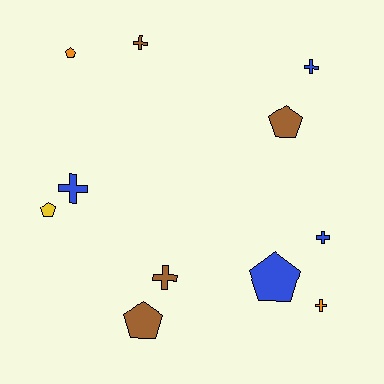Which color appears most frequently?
Brown, with 4 objects.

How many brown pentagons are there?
There are 2 brown pentagons.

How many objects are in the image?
There are 11 objects.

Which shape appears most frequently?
Cross, with 6 objects.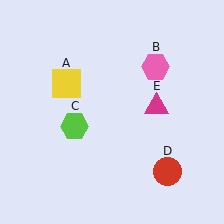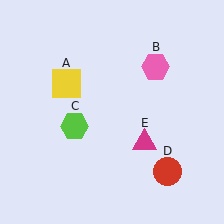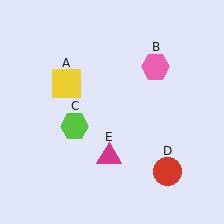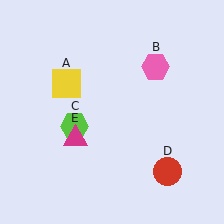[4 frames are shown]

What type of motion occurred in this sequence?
The magenta triangle (object E) rotated clockwise around the center of the scene.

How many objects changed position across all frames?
1 object changed position: magenta triangle (object E).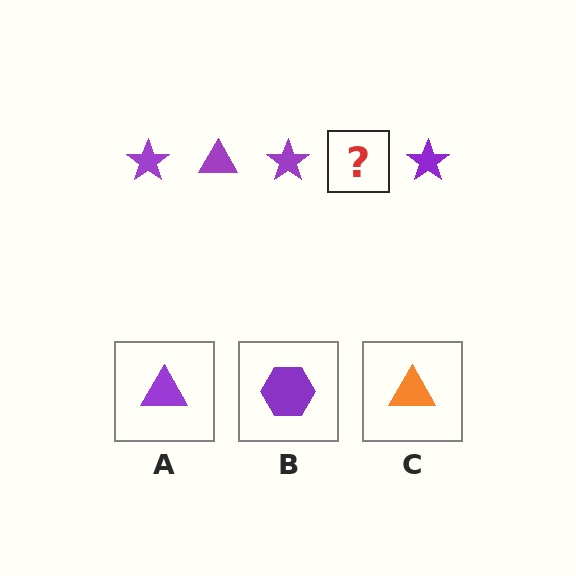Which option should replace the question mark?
Option A.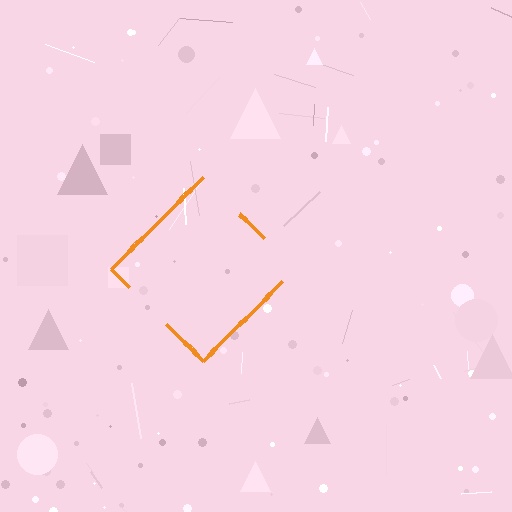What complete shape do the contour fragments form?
The contour fragments form a diamond.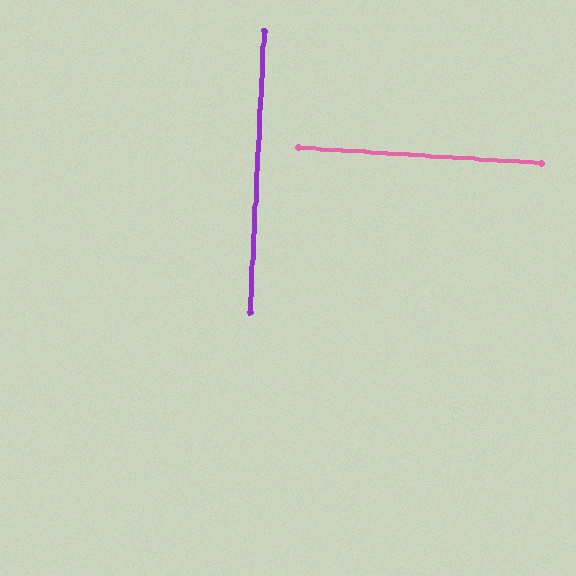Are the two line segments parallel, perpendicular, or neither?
Perpendicular — they meet at approximately 89°.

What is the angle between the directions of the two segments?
Approximately 89 degrees.